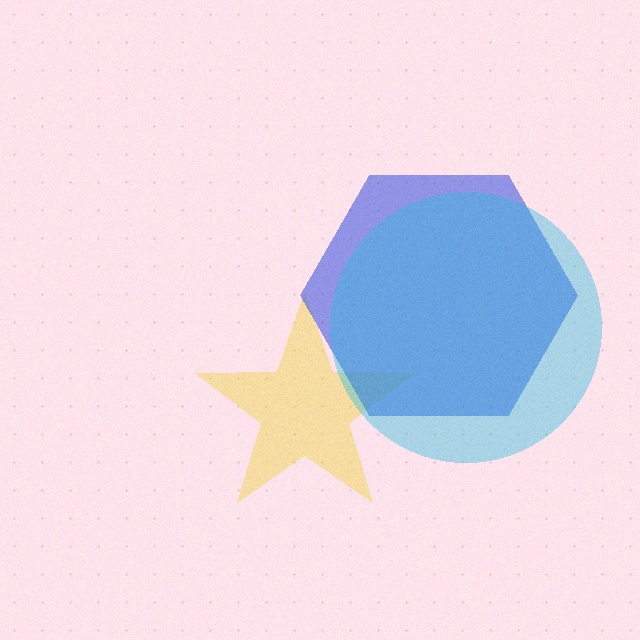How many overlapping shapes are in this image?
There are 3 overlapping shapes in the image.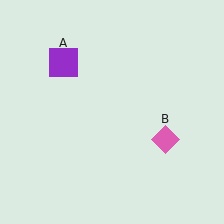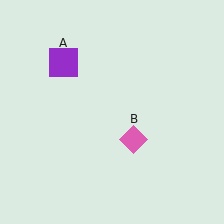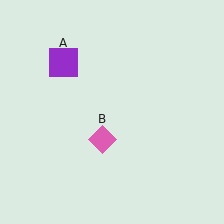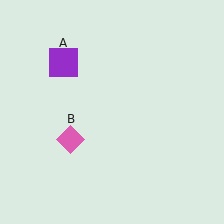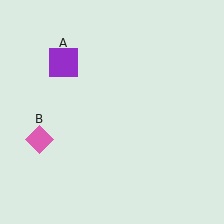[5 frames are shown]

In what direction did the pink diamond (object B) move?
The pink diamond (object B) moved left.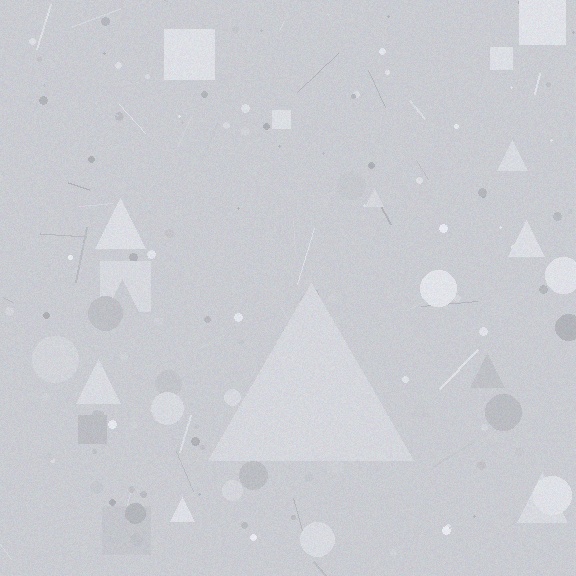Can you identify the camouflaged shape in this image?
The camouflaged shape is a triangle.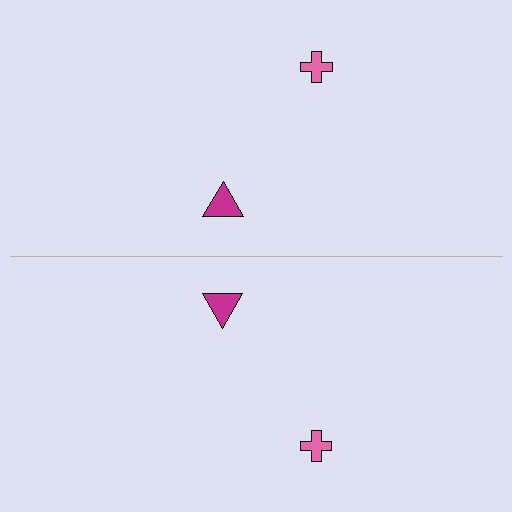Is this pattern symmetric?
Yes, this pattern has bilateral (reflection) symmetry.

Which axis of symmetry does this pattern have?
The pattern has a horizontal axis of symmetry running through the center of the image.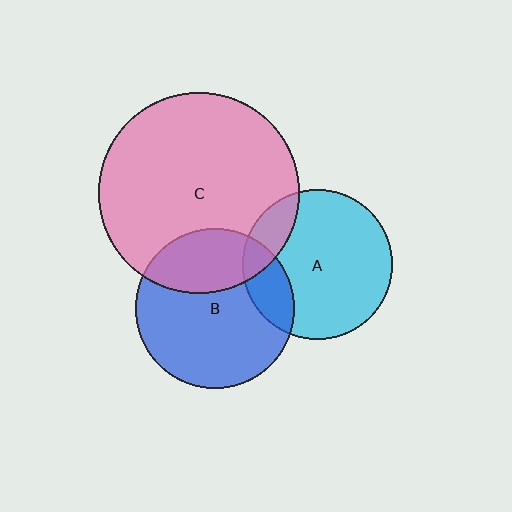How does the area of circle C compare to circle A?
Approximately 1.8 times.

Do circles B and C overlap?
Yes.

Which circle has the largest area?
Circle C (pink).